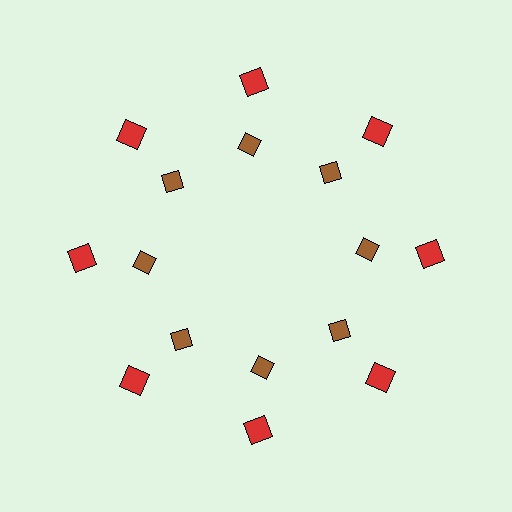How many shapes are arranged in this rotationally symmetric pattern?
There are 16 shapes, arranged in 8 groups of 2.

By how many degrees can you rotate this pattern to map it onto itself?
The pattern maps onto itself every 45 degrees of rotation.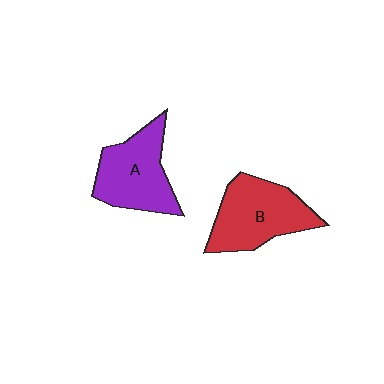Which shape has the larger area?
Shape B (red).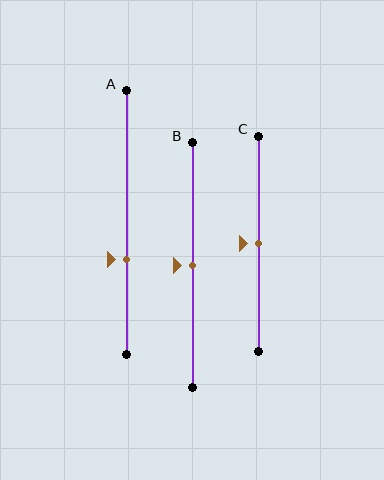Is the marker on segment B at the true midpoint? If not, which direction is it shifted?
Yes, the marker on segment B is at the true midpoint.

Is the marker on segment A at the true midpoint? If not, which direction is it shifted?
No, the marker on segment A is shifted downward by about 14% of the segment length.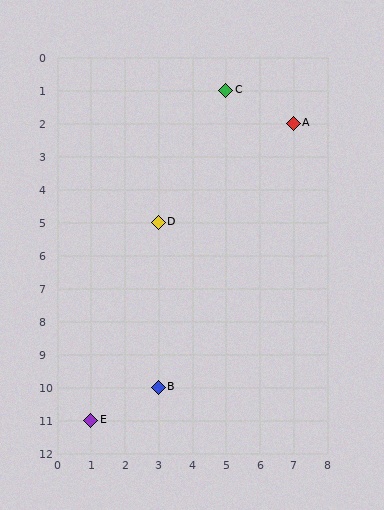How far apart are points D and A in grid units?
Points D and A are 4 columns and 3 rows apart (about 5.0 grid units diagonally).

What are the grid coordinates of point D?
Point D is at grid coordinates (3, 5).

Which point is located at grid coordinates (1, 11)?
Point E is at (1, 11).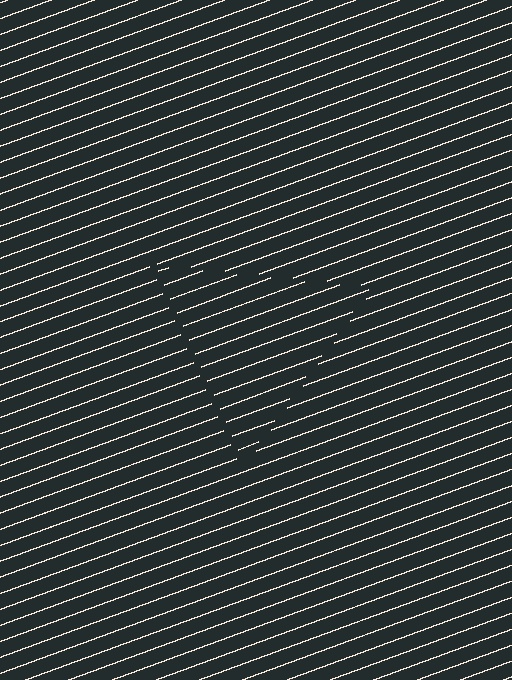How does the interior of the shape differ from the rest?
The interior of the shape contains the same grating, shifted by half a period — the contour is defined by the phase discontinuity where line-ends from the inner and outer gratings abut.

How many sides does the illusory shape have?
3 sides — the line-ends trace a triangle.